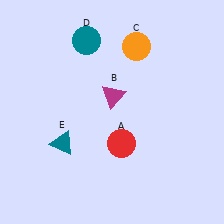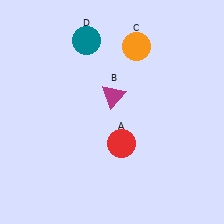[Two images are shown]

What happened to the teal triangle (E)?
The teal triangle (E) was removed in Image 2. It was in the bottom-left area of Image 1.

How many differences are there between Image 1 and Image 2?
There is 1 difference between the two images.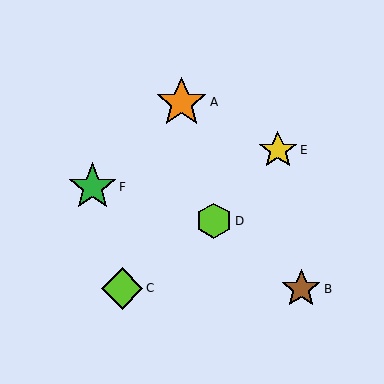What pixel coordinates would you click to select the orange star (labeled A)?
Click at (182, 102) to select the orange star A.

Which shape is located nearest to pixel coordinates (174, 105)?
The orange star (labeled A) at (182, 102) is nearest to that location.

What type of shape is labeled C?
Shape C is a lime diamond.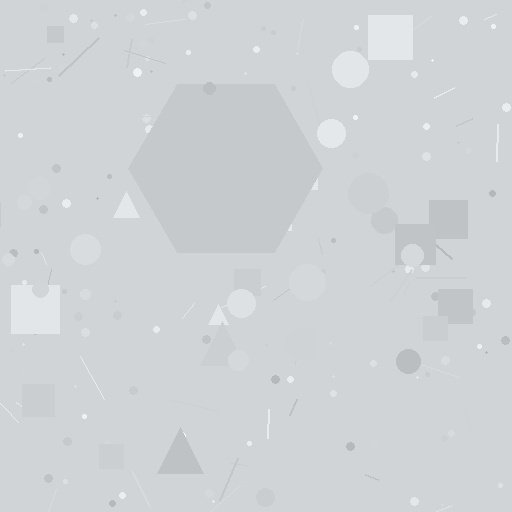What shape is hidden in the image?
A hexagon is hidden in the image.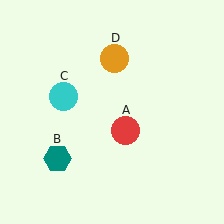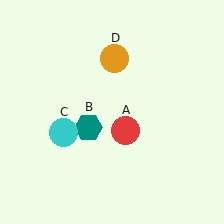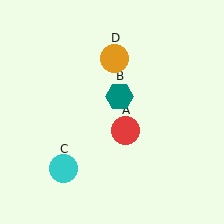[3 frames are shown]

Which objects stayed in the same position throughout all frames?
Red circle (object A) and orange circle (object D) remained stationary.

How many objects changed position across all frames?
2 objects changed position: teal hexagon (object B), cyan circle (object C).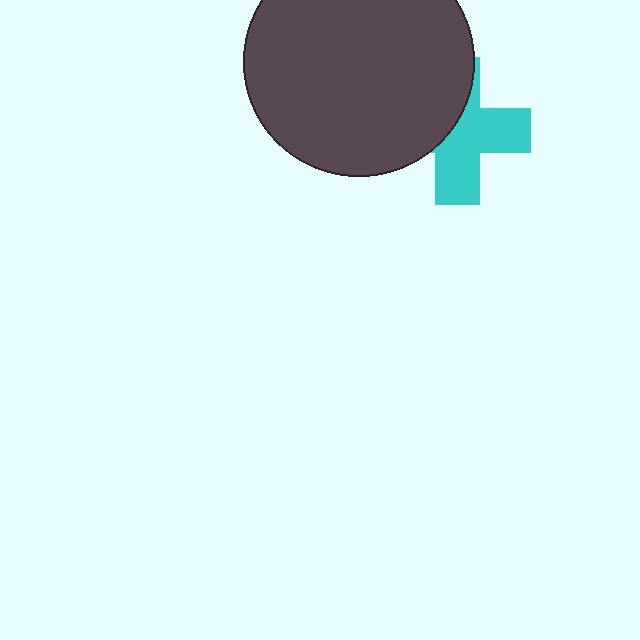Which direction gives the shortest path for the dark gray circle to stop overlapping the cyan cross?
Moving left gives the shortest separation.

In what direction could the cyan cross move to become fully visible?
The cyan cross could move right. That would shift it out from behind the dark gray circle entirely.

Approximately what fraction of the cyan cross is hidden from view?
Roughly 44% of the cyan cross is hidden behind the dark gray circle.